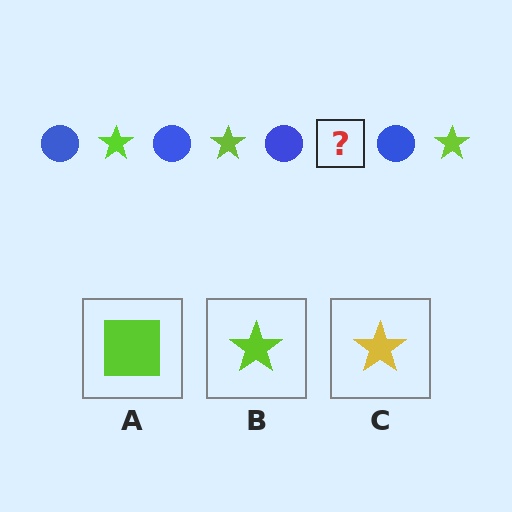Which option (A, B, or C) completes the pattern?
B.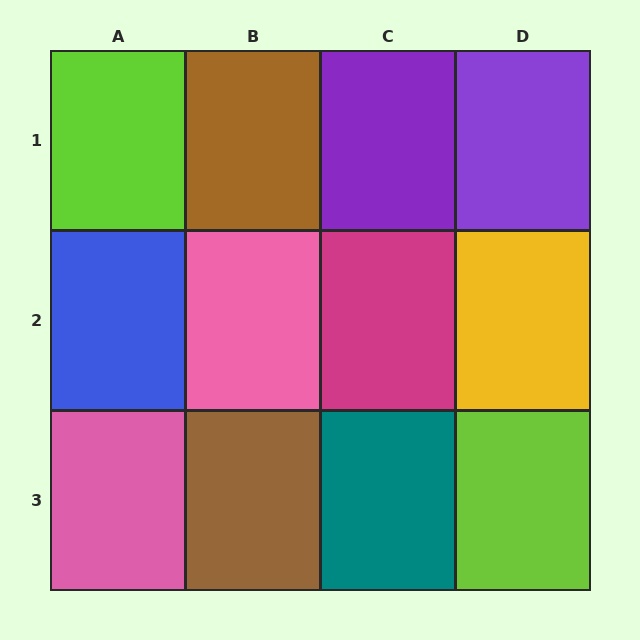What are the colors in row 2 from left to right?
Blue, pink, magenta, yellow.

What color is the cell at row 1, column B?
Brown.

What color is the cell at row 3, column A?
Pink.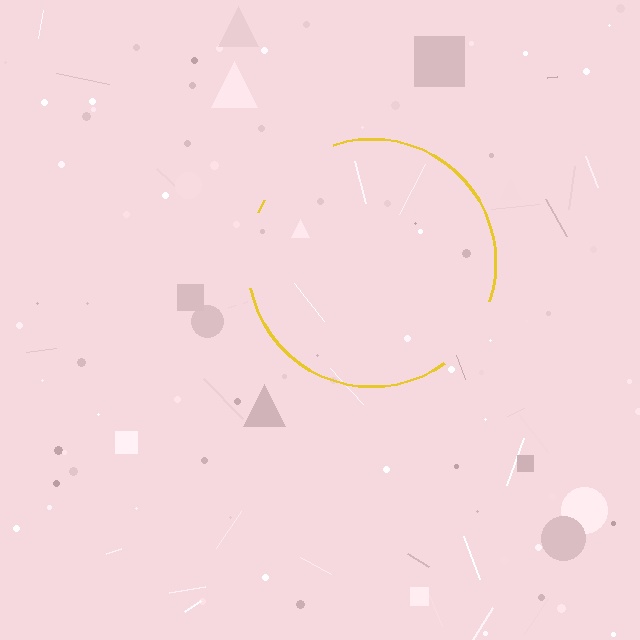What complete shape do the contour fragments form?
The contour fragments form a circle.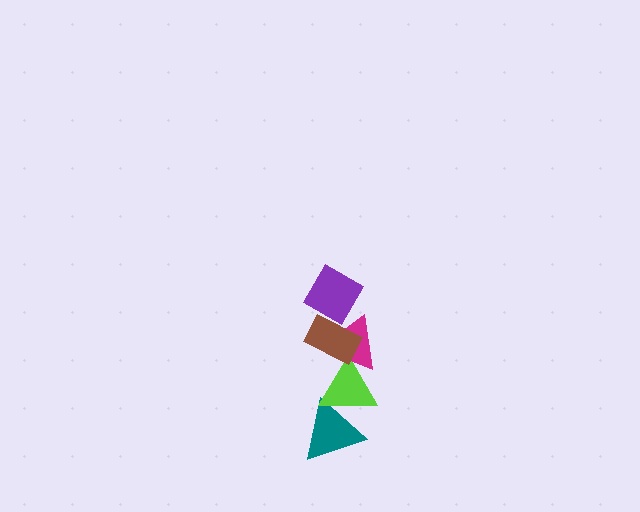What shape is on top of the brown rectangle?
The purple diamond is on top of the brown rectangle.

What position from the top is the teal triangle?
The teal triangle is 5th from the top.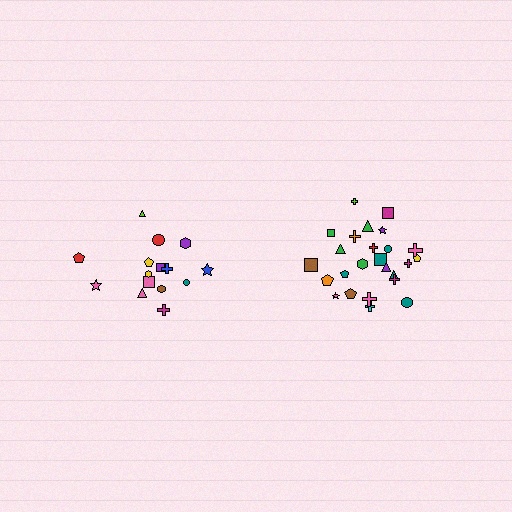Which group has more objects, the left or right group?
The right group.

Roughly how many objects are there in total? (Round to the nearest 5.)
Roughly 40 objects in total.